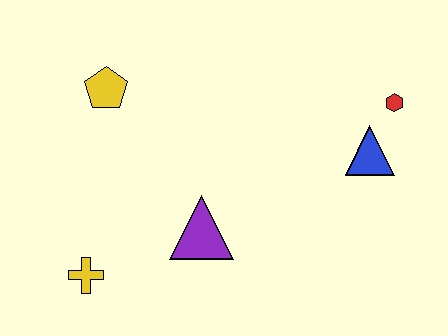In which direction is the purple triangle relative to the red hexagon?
The purple triangle is to the left of the red hexagon.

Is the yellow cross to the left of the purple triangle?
Yes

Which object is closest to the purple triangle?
The yellow cross is closest to the purple triangle.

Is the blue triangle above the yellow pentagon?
No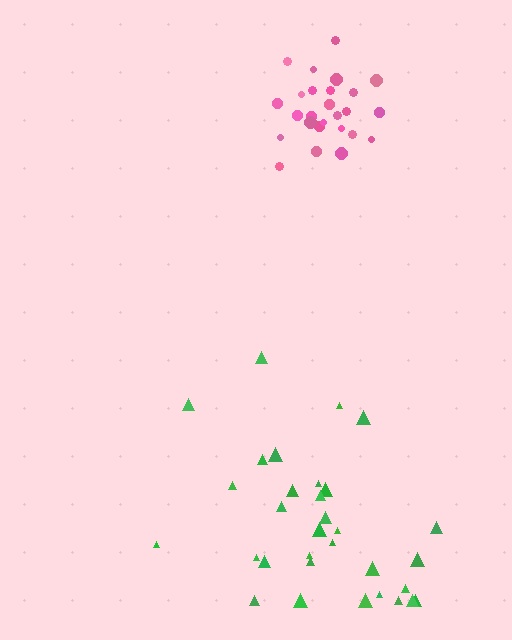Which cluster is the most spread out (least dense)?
Green.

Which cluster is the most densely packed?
Pink.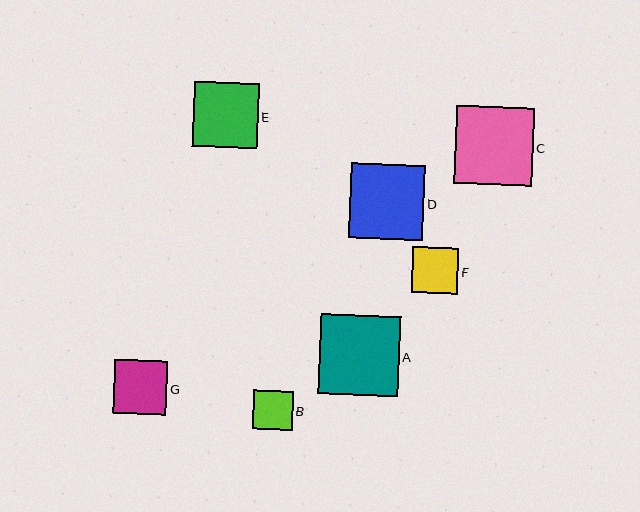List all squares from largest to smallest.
From largest to smallest: A, C, D, E, G, F, B.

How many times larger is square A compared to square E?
Square A is approximately 1.2 times the size of square E.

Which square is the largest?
Square A is the largest with a size of approximately 80 pixels.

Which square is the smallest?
Square B is the smallest with a size of approximately 39 pixels.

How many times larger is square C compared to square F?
Square C is approximately 1.7 times the size of square F.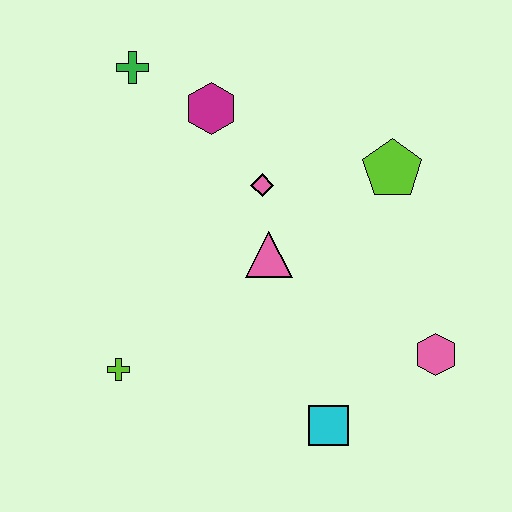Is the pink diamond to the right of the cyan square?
No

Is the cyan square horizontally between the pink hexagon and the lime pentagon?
No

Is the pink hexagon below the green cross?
Yes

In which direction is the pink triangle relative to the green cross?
The pink triangle is below the green cross.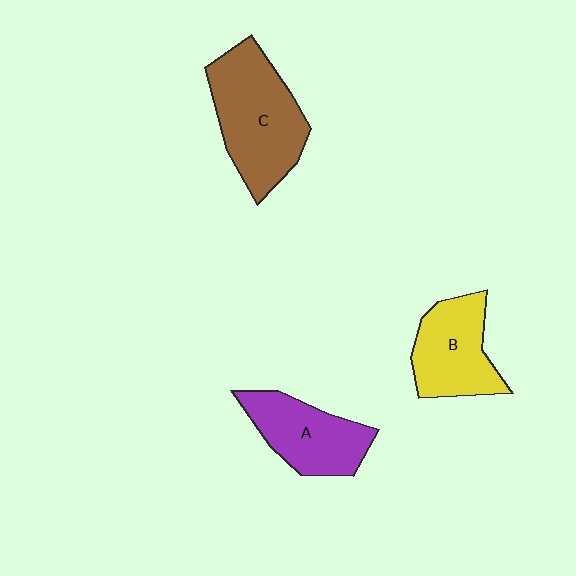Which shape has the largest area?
Shape C (brown).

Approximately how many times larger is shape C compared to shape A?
Approximately 1.4 times.